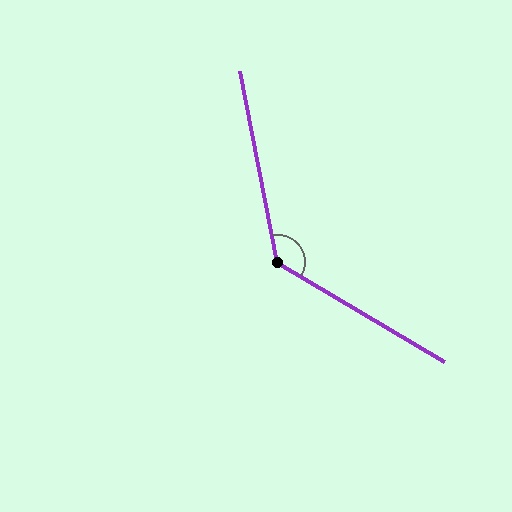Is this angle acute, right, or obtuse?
It is obtuse.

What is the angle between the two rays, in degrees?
Approximately 132 degrees.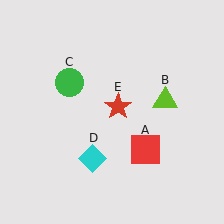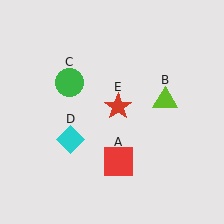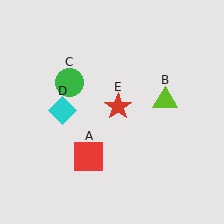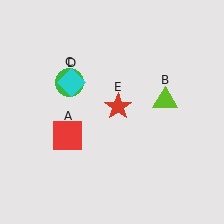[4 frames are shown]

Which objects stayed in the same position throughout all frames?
Lime triangle (object B) and green circle (object C) and red star (object E) remained stationary.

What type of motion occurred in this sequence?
The red square (object A), cyan diamond (object D) rotated clockwise around the center of the scene.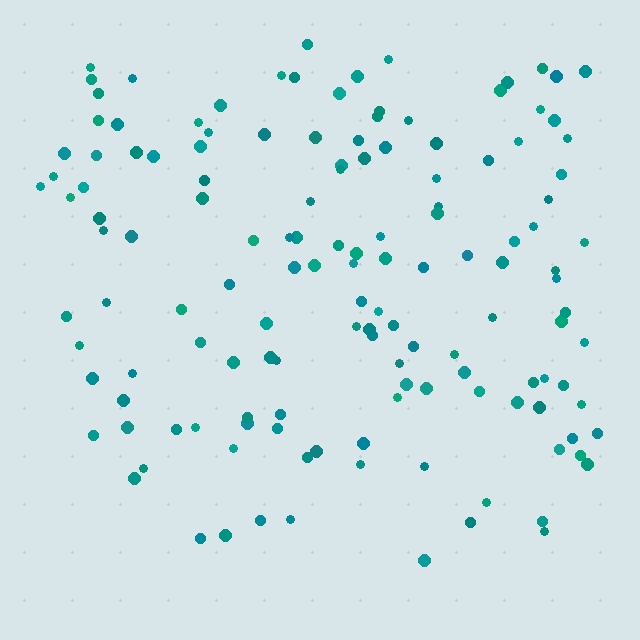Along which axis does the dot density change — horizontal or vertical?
Vertical.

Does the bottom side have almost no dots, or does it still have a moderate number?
Still a moderate number, just noticeably fewer than the top.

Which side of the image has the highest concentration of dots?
The top.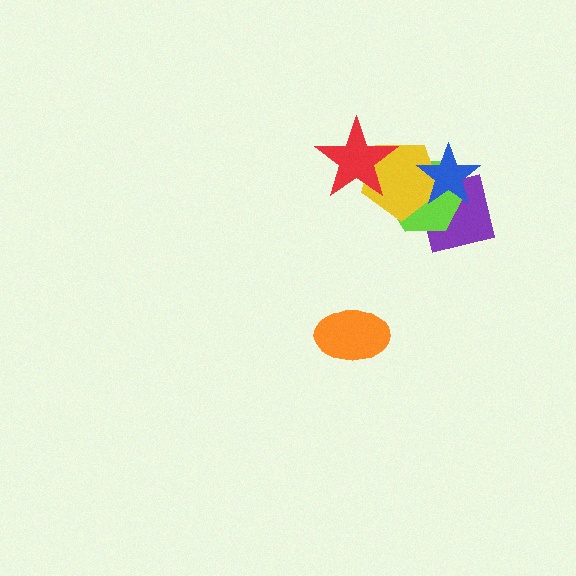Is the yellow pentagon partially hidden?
Yes, it is partially covered by another shape.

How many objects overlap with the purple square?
3 objects overlap with the purple square.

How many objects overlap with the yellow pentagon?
4 objects overlap with the yellow pentagon.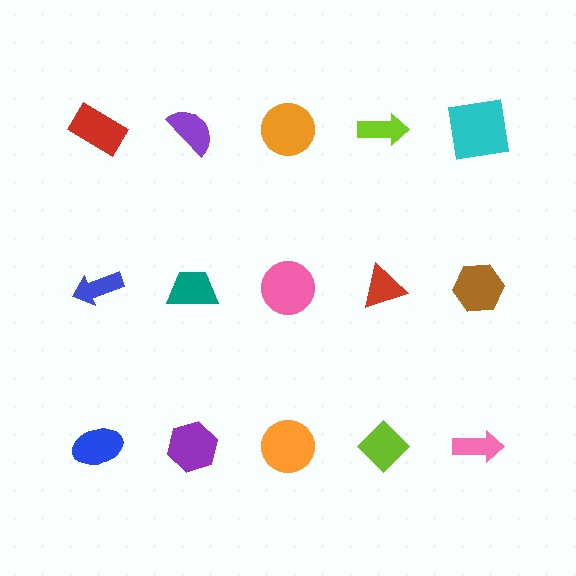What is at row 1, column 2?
A purple semicircle.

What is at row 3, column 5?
A pink arrow.